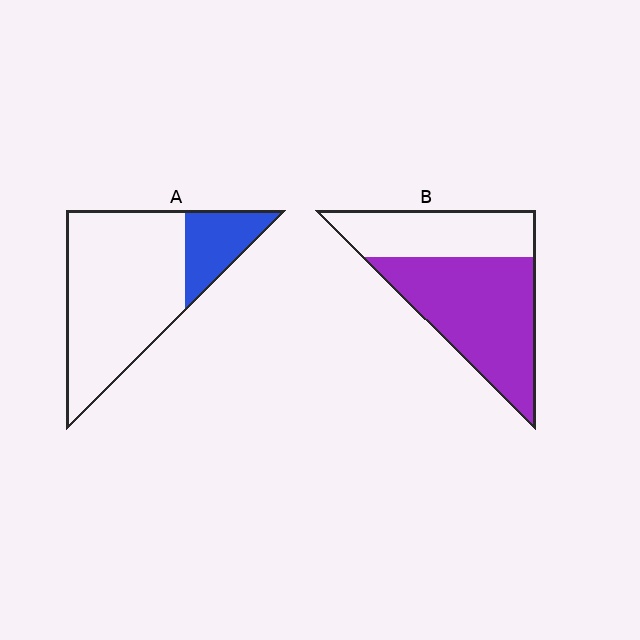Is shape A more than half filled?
No.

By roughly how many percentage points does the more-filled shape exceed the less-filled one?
By roughly 40 percentage points (B over A).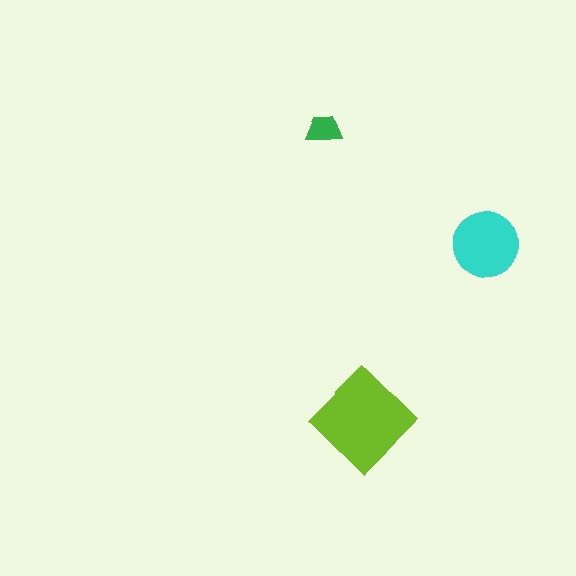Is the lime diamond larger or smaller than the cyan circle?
Larger.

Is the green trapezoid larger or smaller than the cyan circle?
Smaller.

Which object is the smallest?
The green trapezoid.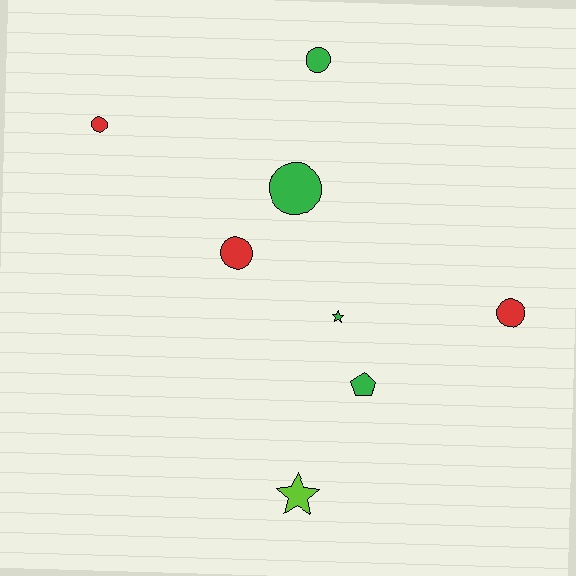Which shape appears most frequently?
Circle, with 5 objects.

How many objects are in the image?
There are 8 objects.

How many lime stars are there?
There is 1 lime star.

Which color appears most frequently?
Green, with 4 objects.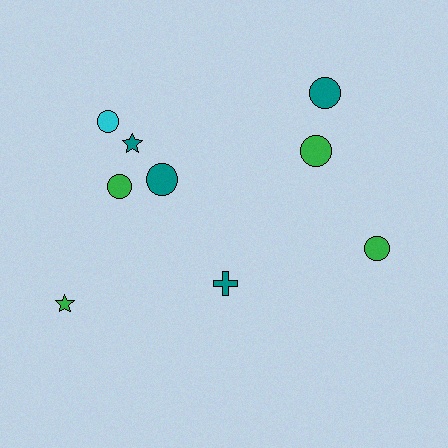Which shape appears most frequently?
Circle, with 6 objects.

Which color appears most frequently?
Green, with 4 objects.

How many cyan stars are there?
There are no cyan stars.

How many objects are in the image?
There are 9 objects.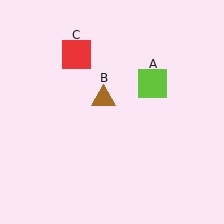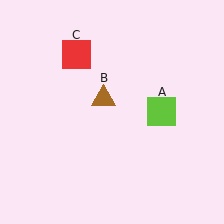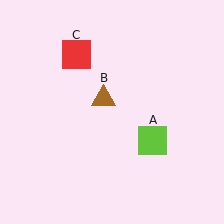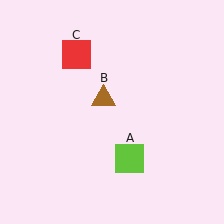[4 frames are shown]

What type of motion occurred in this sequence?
The lime square (object A) rotated clockwise around the center of the scene.